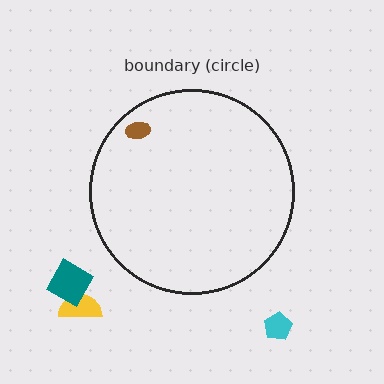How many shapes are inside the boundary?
1 inside, 3 outside.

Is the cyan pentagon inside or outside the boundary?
Outside.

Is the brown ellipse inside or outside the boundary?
Inside.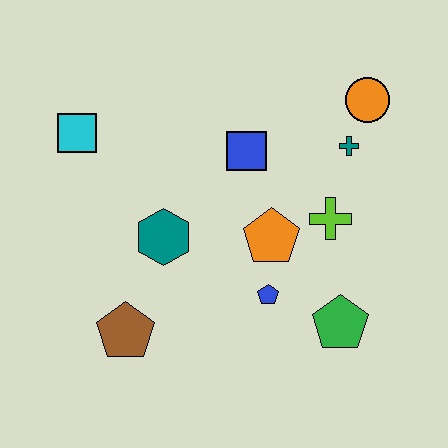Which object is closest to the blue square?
The orange pentagon is closest to the blue square.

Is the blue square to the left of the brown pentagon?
No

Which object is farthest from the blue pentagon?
The cyan square is farthest from the blue pentagon.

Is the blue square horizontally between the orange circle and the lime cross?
No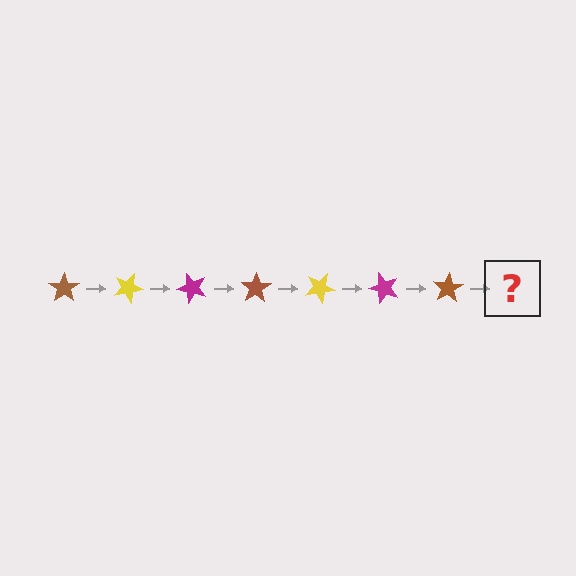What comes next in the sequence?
The next element should be a yellow star, rotated 175 degrees from the start.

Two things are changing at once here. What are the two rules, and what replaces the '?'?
The two rules are that it rotates 25 degrees each step and the color cycles through brown, yellow, and magenta. The '?' should be a yellow star, rotated 175 degrees from the start.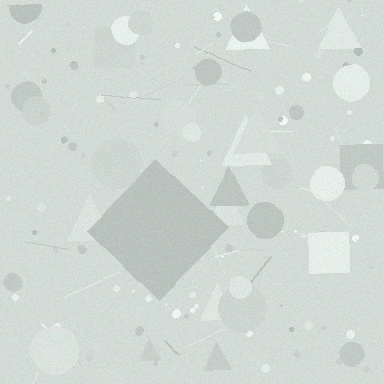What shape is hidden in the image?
A diamond is hidden in the image.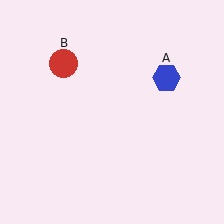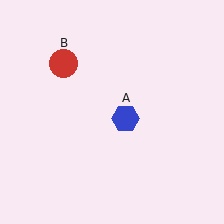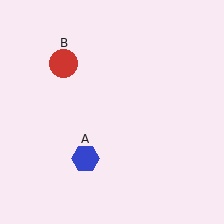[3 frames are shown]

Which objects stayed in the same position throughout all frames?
Red circle (object B) remained stationary.